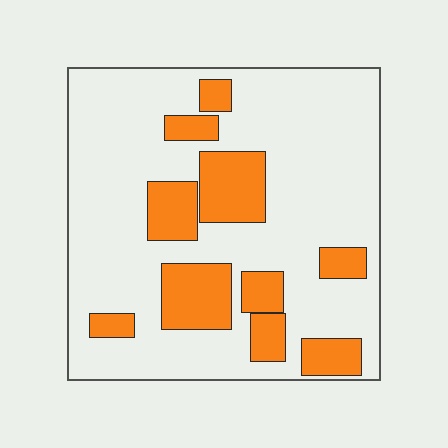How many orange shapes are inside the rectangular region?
10.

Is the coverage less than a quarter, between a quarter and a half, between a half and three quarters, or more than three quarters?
Less than a quarter.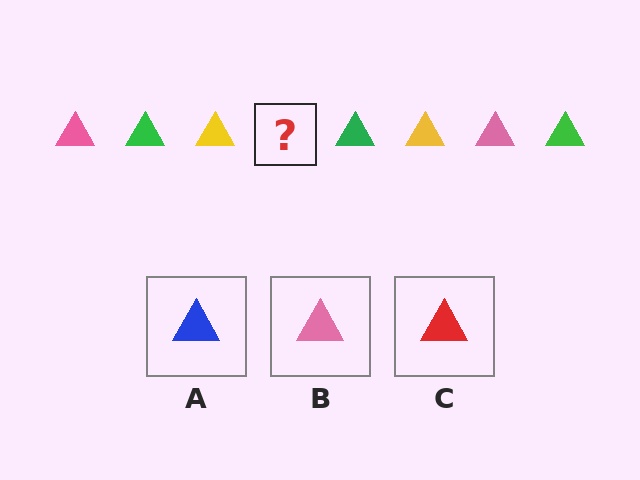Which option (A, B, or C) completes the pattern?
B.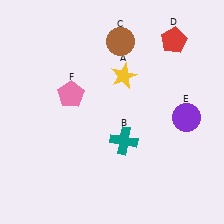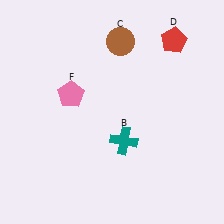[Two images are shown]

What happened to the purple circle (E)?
The purple circle (E) was removed in Image 2. It was in the bottom-right area of Image 1.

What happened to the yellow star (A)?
The yellow star (A) was removed in Image 2. It was in the top-right area of Image 1.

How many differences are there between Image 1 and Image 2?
There are 2 differences between the two images.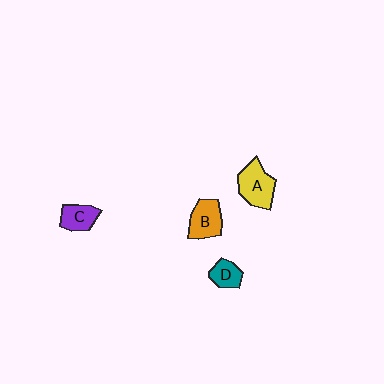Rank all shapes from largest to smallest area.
From largest to smallest: A (yellow), B (orange), C (purple), D (teal).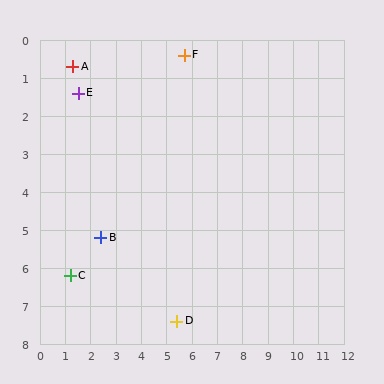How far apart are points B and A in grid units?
Points B and A are about 4.6 grid units apart.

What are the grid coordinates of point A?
Point A is at approximately (1.3, 0.7).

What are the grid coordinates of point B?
Point B is at approximately (2.4, 5.2).